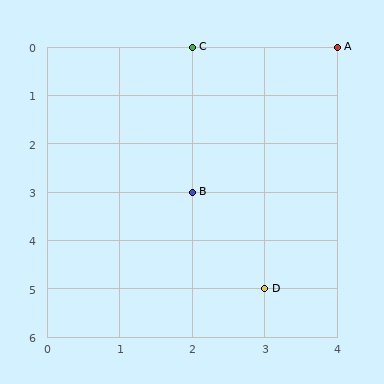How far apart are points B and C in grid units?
Points B and C are 3 rows apart.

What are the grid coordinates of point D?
Point D is at grid coordinates (3, 5).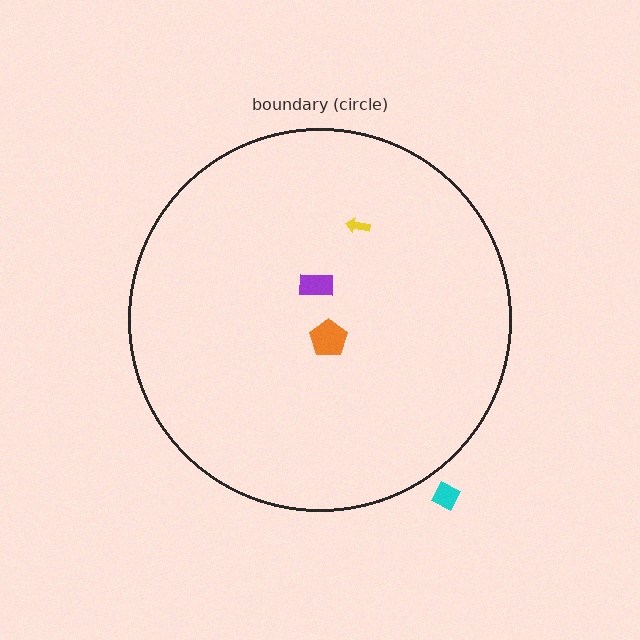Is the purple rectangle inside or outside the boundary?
Inside.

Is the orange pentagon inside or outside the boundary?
Inside.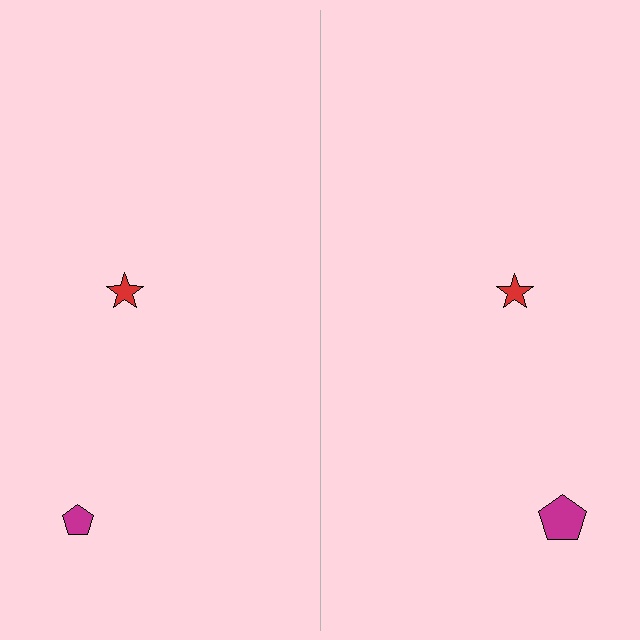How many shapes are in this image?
There are 4 shapes in this image.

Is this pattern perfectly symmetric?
No, the pattern is not perfectly symmetric. The magenta pentagon on the right side has a different size than its mirror counterpart.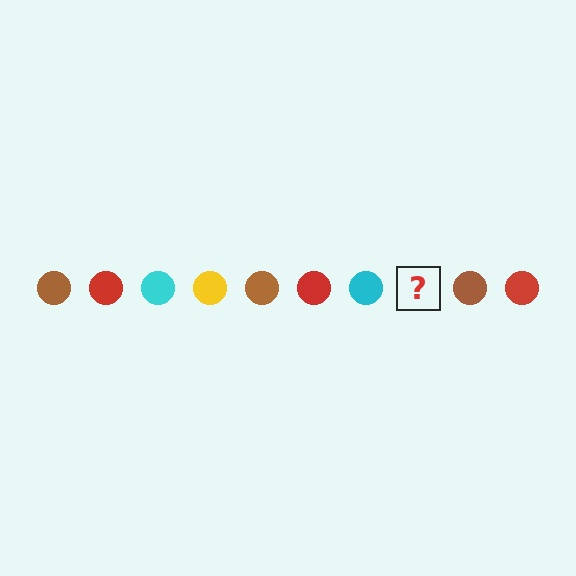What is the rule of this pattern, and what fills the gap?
The rule is that the pattern cycles through brown, red, cyan, yellow circles. The gap should be filled with a yellow circle.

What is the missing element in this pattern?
The missing element is a yellow circle.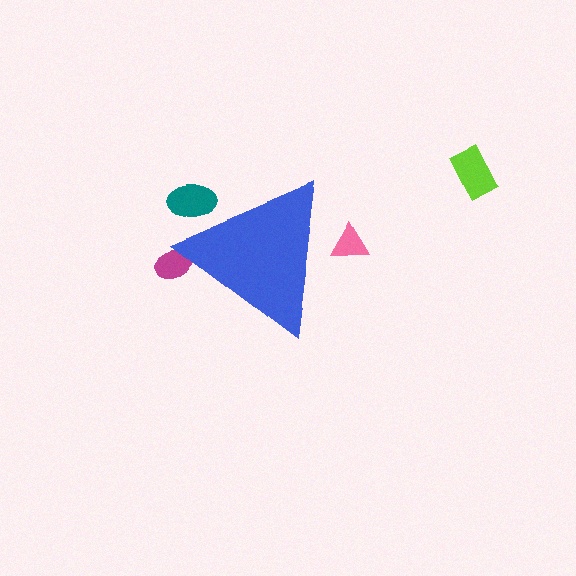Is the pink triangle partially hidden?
Yes, the pink triangle is partially hidden behind the blue triangle.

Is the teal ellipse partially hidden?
Yes, the teal ellipse is partially hidden behind the blue triangle.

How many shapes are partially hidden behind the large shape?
3 shapes are partially hidden.